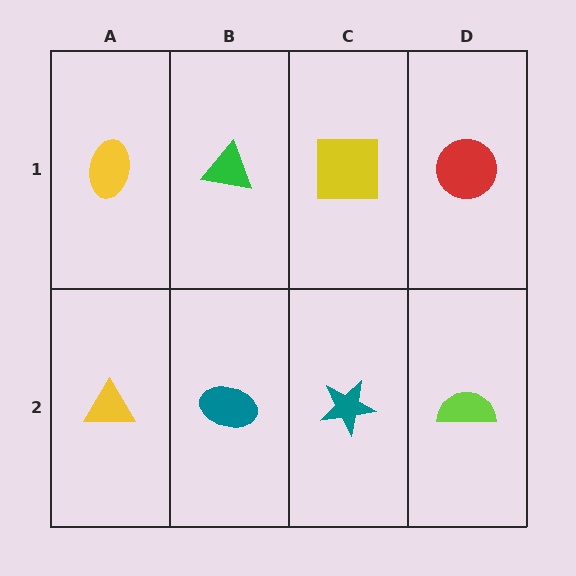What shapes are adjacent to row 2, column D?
A red circle (row 1, column D), a teal star (row 2, column C).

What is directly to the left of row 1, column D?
A yellow square.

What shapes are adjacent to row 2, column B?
A green triangle (row 1, column B), a yellow triangle (row 2, column A), a teal star (row 2, column C).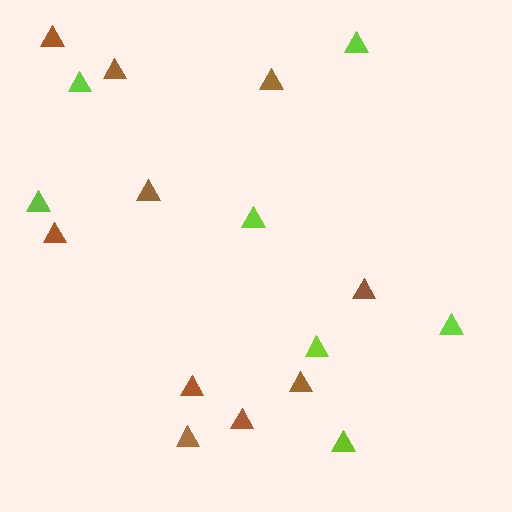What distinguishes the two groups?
There are 2 groups: one group of lime triangles (7) and one group of brown triangles (10).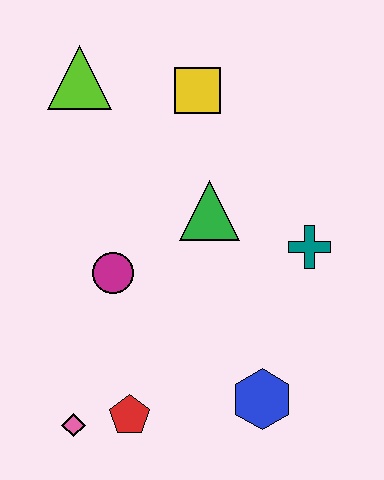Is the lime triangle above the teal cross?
Yes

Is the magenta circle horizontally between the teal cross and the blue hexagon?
No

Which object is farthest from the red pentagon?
The lime triangle is farthest from the red pentagon.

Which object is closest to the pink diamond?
The red pentagon is closest to the pink diamond.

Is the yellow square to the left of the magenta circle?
No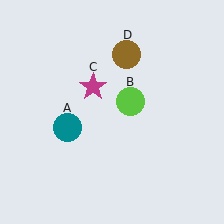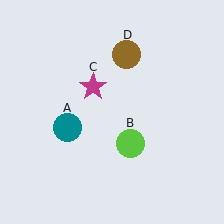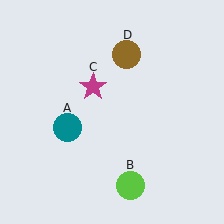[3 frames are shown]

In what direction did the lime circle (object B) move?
The lime circle (object B) moved down.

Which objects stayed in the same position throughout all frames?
Teal circle (object A) and magenta star (object C) and brown circle (object D) remained stationary.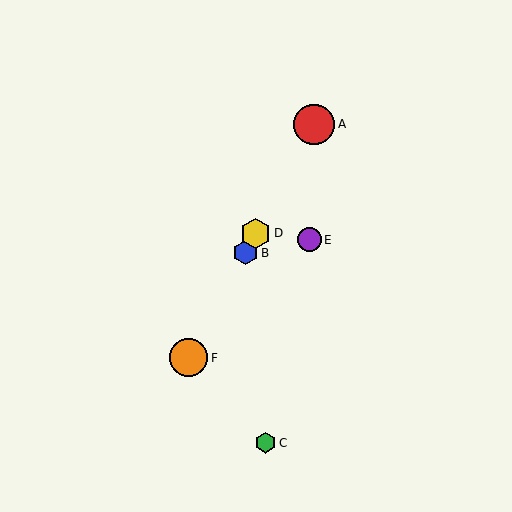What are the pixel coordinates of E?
Object E is at (309, 240).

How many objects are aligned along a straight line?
4 objects (A, B, D, F) are aligned along a straight line.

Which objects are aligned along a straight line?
Objects A, B, D, F are aligned along a straight line.